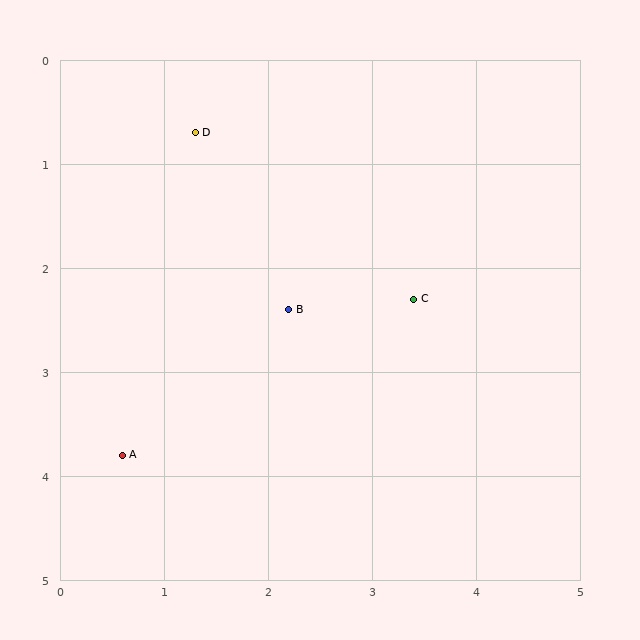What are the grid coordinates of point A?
Point A is at approximately (0.6, 3.8).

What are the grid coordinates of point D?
Point D is at approximately (1.3, 0.7).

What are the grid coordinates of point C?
Point C is at approximately (3.4, 2.3).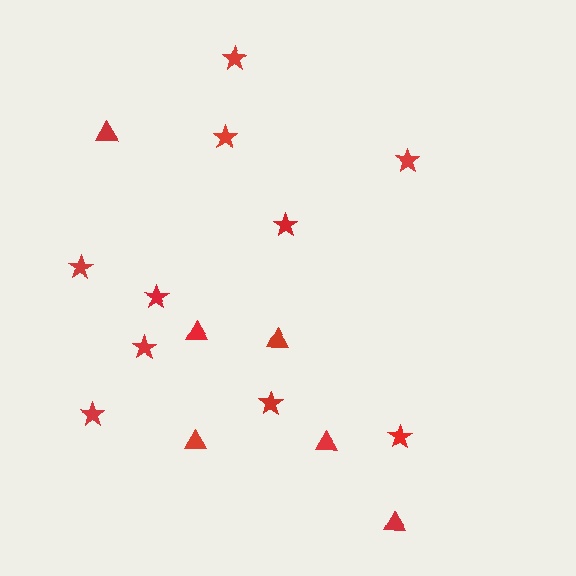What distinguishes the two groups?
There are 2 groups: one group of triangles (6) and one group of stars (10).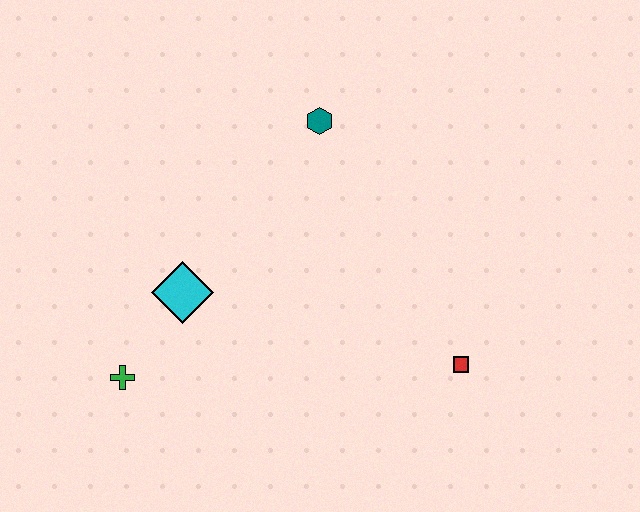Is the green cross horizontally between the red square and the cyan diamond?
No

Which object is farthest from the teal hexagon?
The green cross is farthest from the teal hexagon.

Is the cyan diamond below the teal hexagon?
Yes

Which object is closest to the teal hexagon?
The cyan diamond is closest to the teal hexagon.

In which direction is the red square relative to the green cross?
The red square is to the right of the green cross.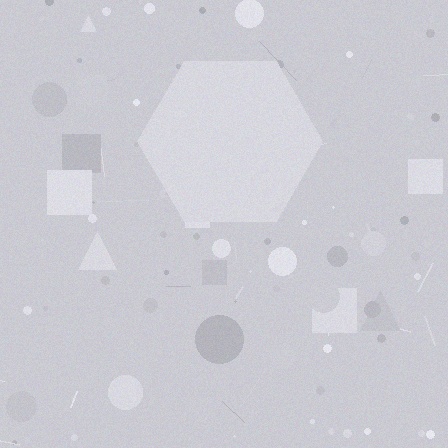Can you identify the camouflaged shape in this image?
The camouflaged shape is a hexagon.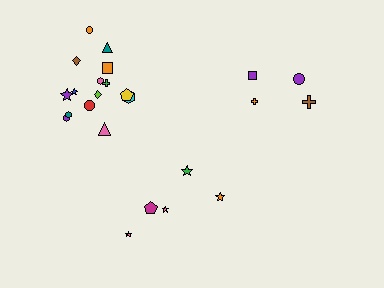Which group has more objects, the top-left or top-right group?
The top-left group.